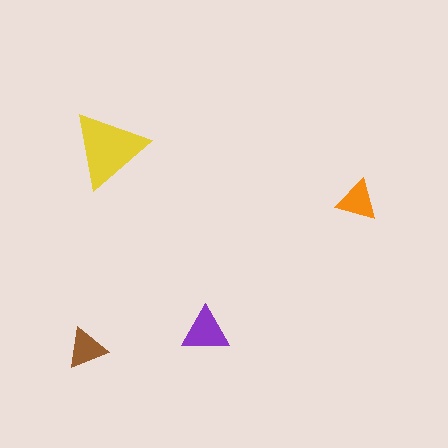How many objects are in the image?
There are 4 objects in the image.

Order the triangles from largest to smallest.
the yellow one, the purple one, the orange one, the brown one.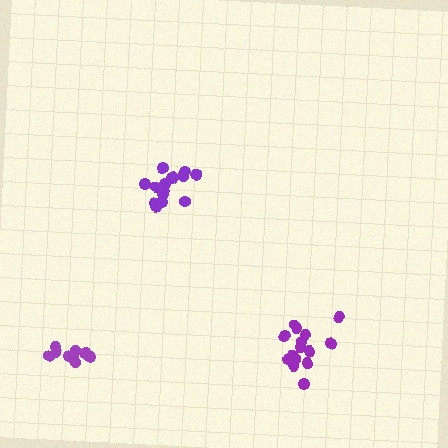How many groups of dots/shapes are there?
There are 3 groups.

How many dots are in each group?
Group 1: 15 dots, Group 2: 10 dots, Group 3: 15 dots (40 total).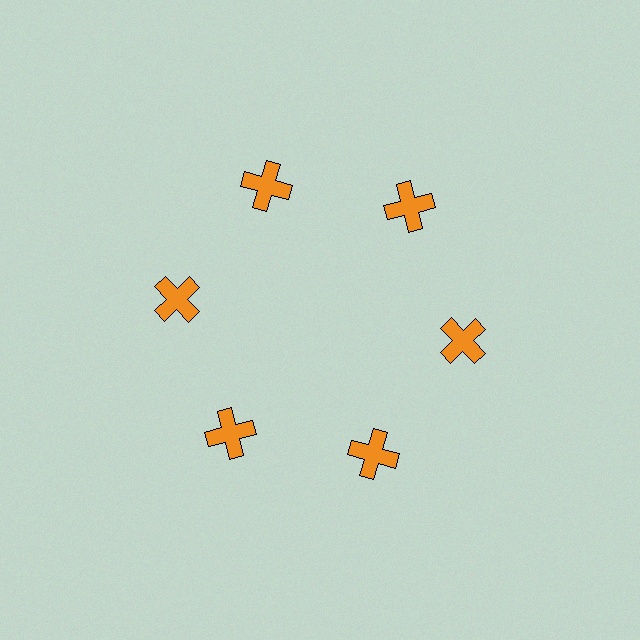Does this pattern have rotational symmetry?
Yes, this pattern has 6-fold rotational symmetry. It looks the same after rotating 60 degrees around the center.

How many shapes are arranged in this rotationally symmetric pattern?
There are 6 shapes, arranged in 6 groups of 1.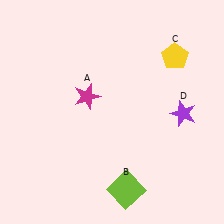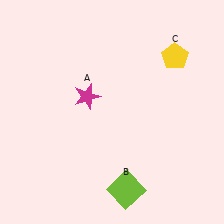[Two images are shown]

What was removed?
The purple star (D) was removed in Image 2.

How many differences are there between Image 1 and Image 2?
There is 1 difference between the two images.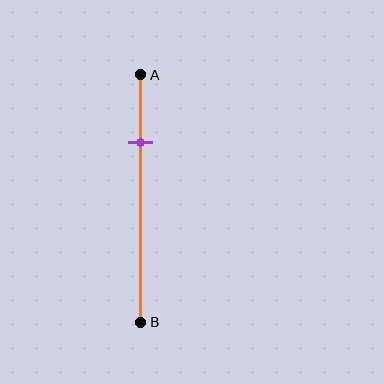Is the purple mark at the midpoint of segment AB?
No, the mark is at about 25% from A, not at the 50% midpoint.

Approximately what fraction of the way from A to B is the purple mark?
The purple mark is approximately 25% of the way from A to B.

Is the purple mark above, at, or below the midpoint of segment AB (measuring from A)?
The purple mark is above the midpoint of segment AB.